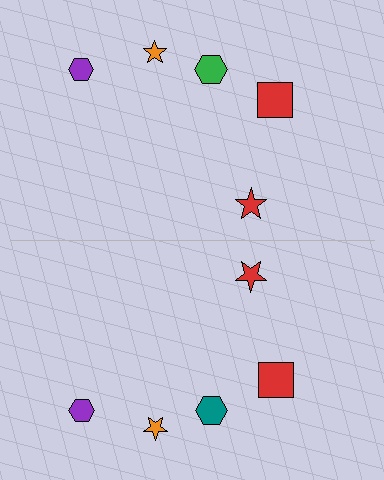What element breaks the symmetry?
The teal hexagon on the bottom side breaks the symmetry — its mirror counterpart is green.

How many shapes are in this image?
There are 10 shapes in this image.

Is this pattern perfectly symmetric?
No, the pattern is not perfectly symmetric. The teal hexagon on the bottom side breaks the symmetry — its mirror counterpart is green.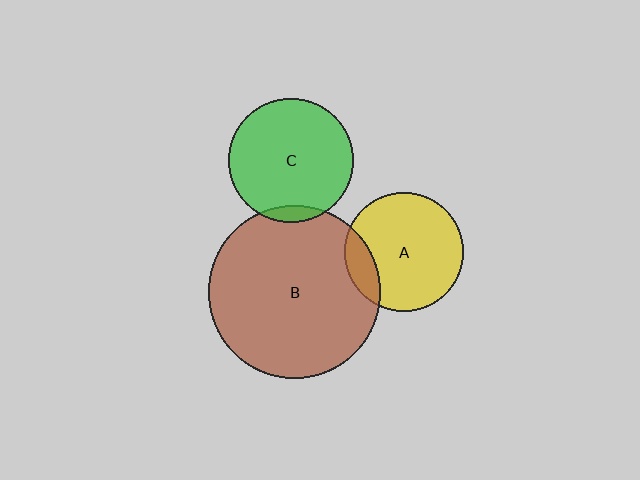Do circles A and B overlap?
Yes.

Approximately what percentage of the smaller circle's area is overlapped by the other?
Approximately 15%.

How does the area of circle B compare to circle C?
Approximately 1.9 times.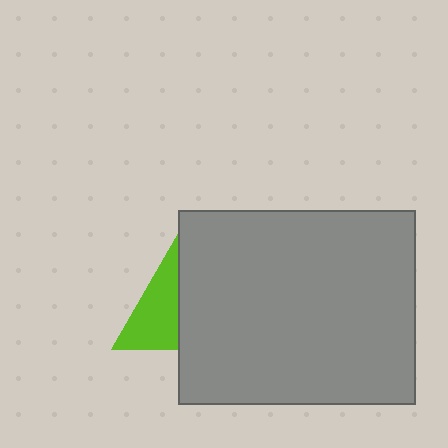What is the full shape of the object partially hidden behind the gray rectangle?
The partially hidden object is a lime triangle.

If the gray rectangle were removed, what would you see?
You would see the complete lime triangle.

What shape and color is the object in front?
The object in front is a gray rectangle.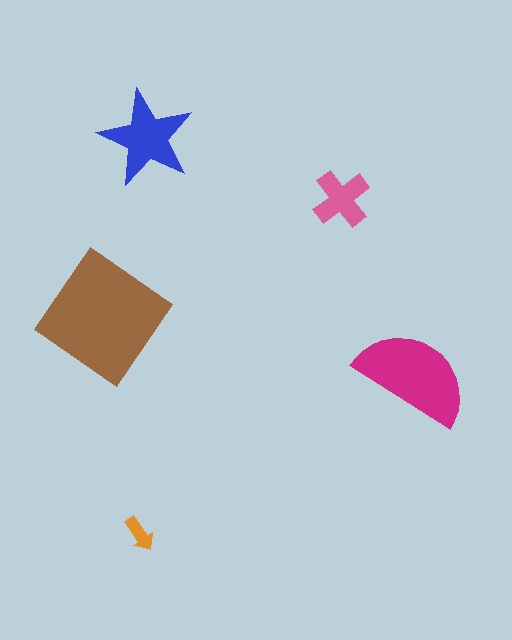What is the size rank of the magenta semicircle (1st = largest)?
2nd.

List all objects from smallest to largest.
The orange arrow, the pink cross, the blue star, the magenta semicircle, the brown diamond.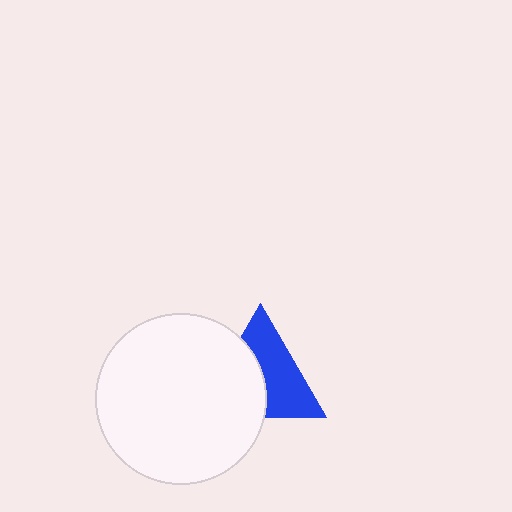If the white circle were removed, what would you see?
You would see the complete blue triangle.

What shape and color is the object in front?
The object in front is a white circle.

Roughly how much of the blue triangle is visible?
About half of it is visible (roughly 54%).